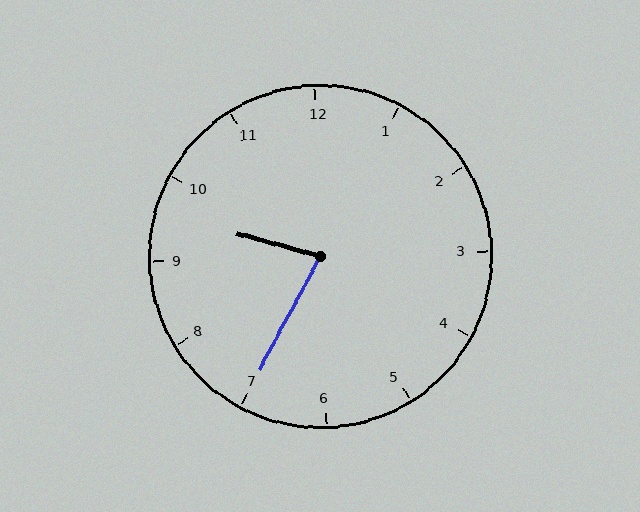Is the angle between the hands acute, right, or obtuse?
It is acute.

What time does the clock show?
9:35.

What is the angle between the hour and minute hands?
Approximately 78 degrees.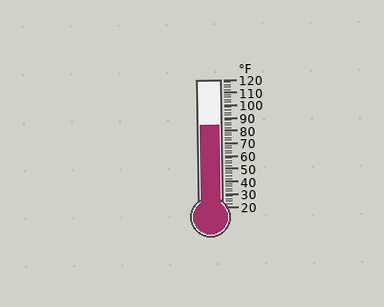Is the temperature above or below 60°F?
The temperature is above 60°F.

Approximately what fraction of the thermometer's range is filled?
The thermometer is filled to approximately 65% of its range.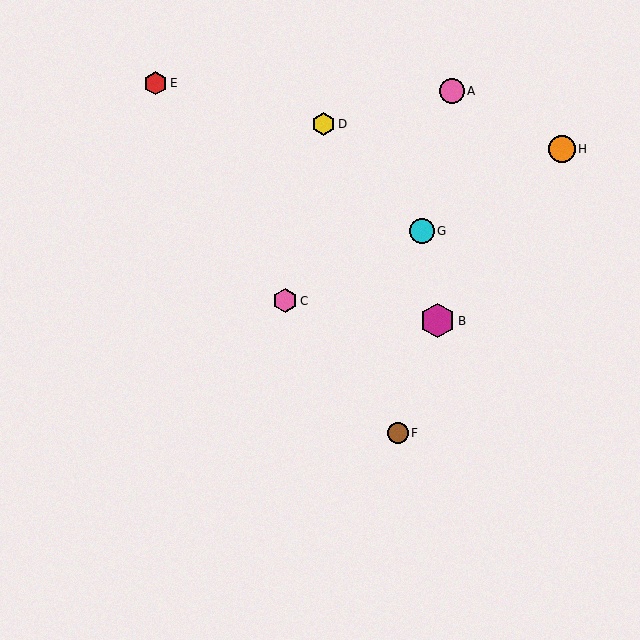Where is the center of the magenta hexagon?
The center of the magenta hexagon is at (437, 321).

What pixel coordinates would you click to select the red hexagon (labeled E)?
Click at (155, 83) to select the red hexagon E.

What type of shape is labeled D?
Shape D is a yellow hexagon.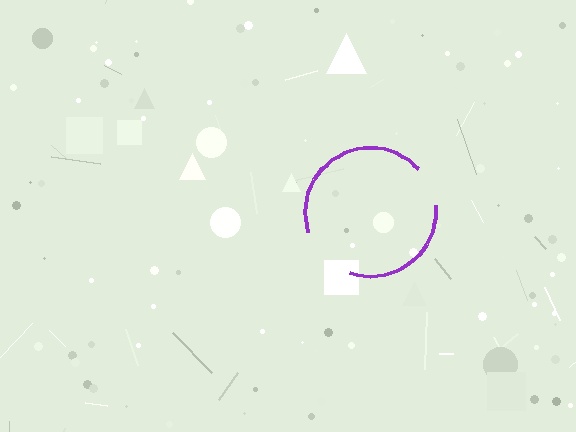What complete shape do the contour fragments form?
The contour fragments form a circle.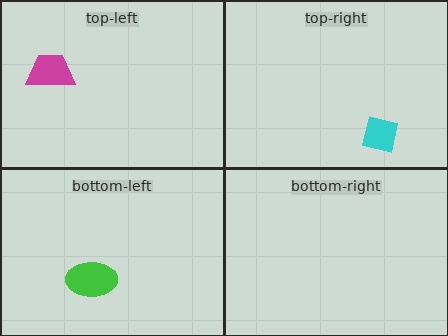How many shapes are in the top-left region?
1.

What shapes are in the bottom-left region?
The green ellipse.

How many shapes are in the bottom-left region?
1.